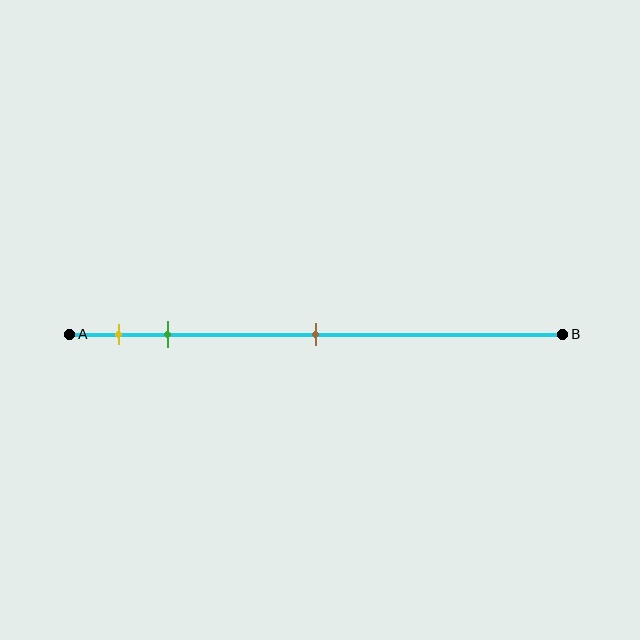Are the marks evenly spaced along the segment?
No, the marks are not evenly spaced.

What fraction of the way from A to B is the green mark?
The green mark is approximately 20% (0.2) of the way from A to B.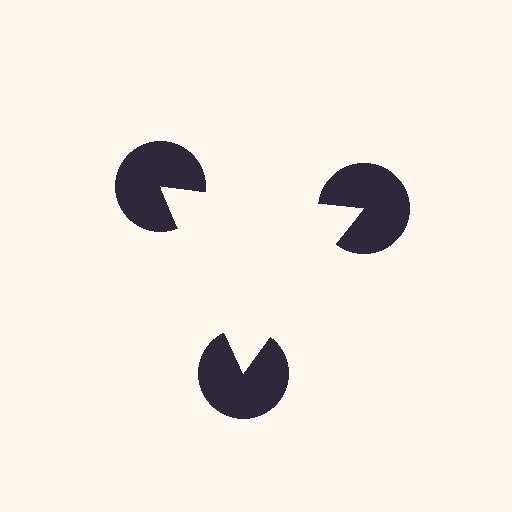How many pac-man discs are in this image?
There are 3 — one at each vertex of the illusory triangle.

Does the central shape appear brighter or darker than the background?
It typically appears slightly brighter than the background, even though no actual brightness change is drawn.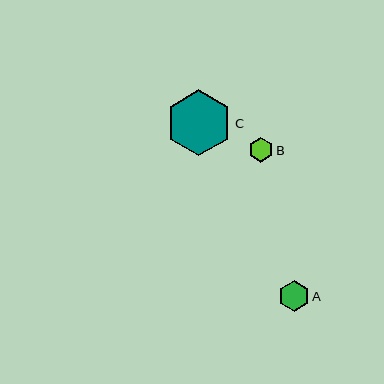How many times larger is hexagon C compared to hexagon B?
Hexagon C is approximately 2.6 times the size of hexagon B.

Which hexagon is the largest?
Hexagon C is the largest with a size of approximately 66 pixels.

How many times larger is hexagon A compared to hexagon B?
Hexagon A is approximately 1.2 times the size of hexagon B.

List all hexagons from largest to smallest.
From largest to smallest: C, A, B.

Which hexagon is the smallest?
Hexagon B is the smallest with a size of approximately 25 pixels.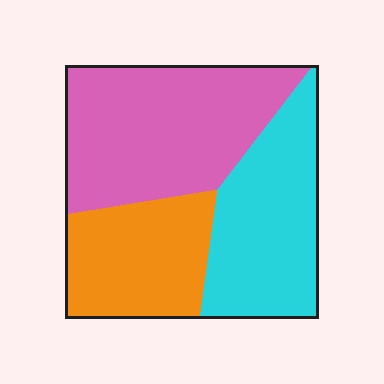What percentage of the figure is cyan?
Cyan covers around 35% of the figure.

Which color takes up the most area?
Pink, at roughly 40%.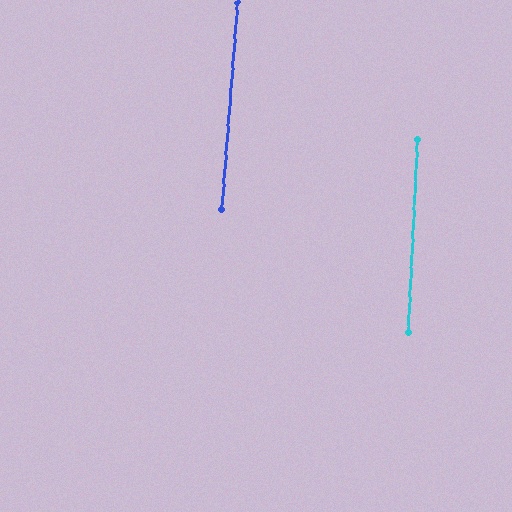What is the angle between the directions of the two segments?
Approximately 2 degrees.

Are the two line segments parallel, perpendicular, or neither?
Parallel — their directions differ by only 1.5°.